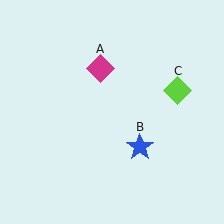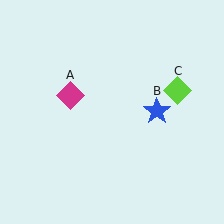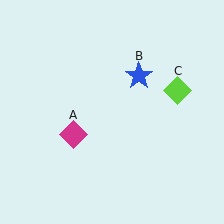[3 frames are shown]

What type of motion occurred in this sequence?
The magenta diamond (object A), blue star (object B) rotated counterclockwise around the center of the scene.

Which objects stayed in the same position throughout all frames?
Lime diamond (object C) remained stationary.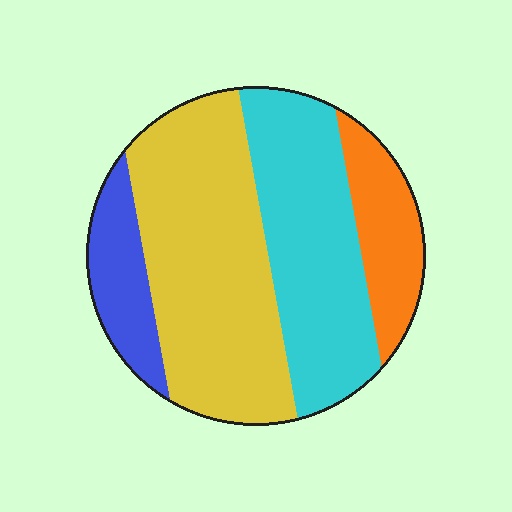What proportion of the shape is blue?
Blue covers around 10% of the shape.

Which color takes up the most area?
Yellow, at roughly 45%.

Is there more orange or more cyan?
Cyan.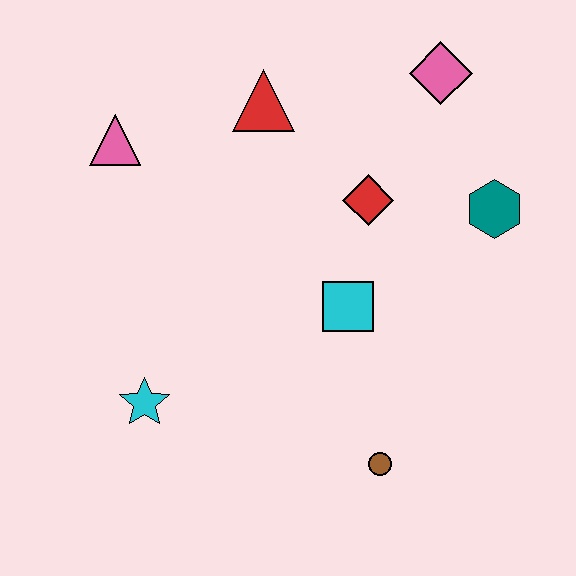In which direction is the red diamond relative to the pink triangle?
The red diamond is to the right of the pink triangle.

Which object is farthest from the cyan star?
The pink diamond is farthest from the cyan star.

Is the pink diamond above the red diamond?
Yes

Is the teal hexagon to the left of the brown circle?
No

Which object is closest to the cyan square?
The red diamond is closest to the cyan square.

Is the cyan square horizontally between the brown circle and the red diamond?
No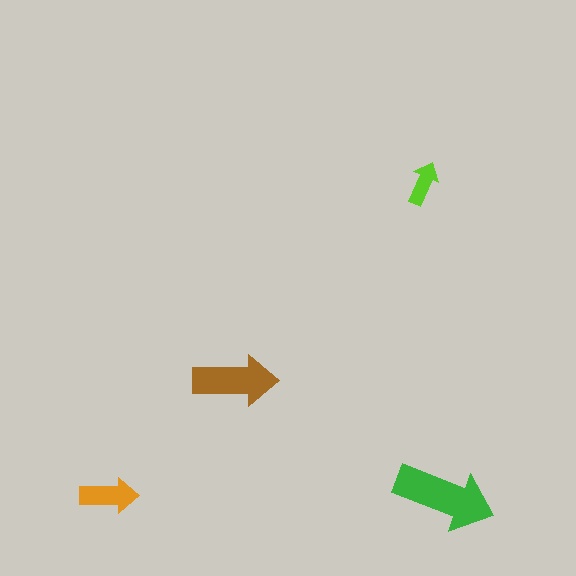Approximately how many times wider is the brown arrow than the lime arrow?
About 2 times wider.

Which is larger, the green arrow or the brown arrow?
The green one.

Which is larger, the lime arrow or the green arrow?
The green one.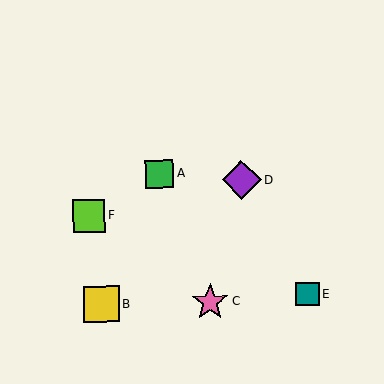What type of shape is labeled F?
Shape F is a lime square.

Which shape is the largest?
The purple diamond (labeled D) is the largest.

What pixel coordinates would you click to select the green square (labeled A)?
Click at (160, 174) to select the green square A.